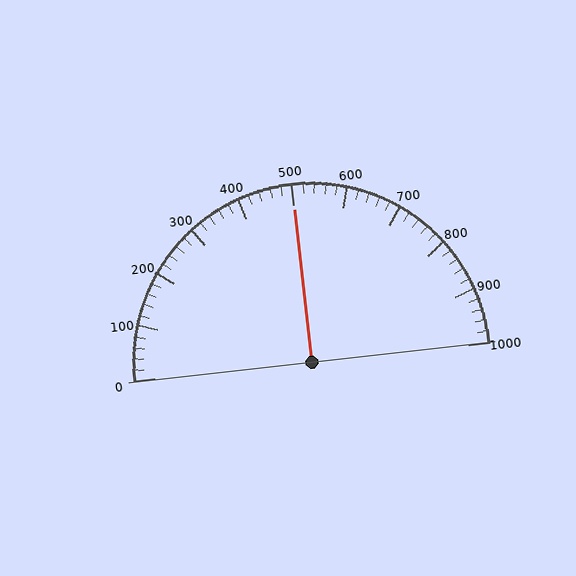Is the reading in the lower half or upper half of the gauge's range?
The reading is in the upper half of the range (0 to 1000).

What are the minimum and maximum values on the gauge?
The gauge ranges from 0 to 1000.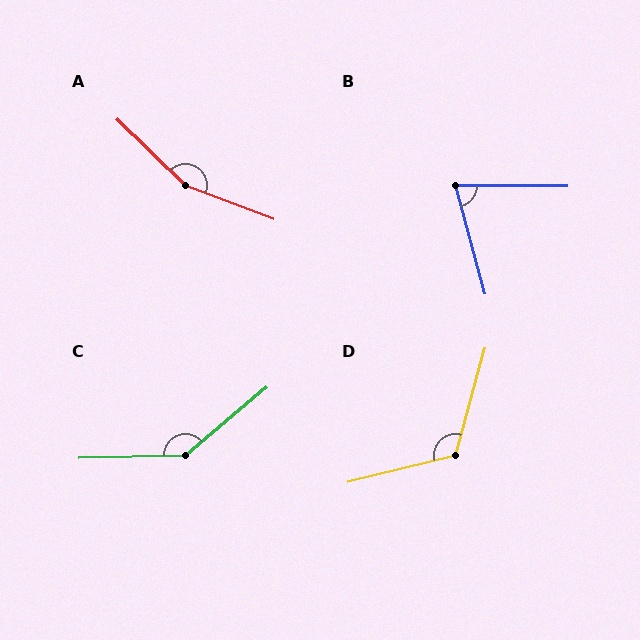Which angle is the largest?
A, at approximately 157 degrees.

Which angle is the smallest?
B, at approximately 74 degrees.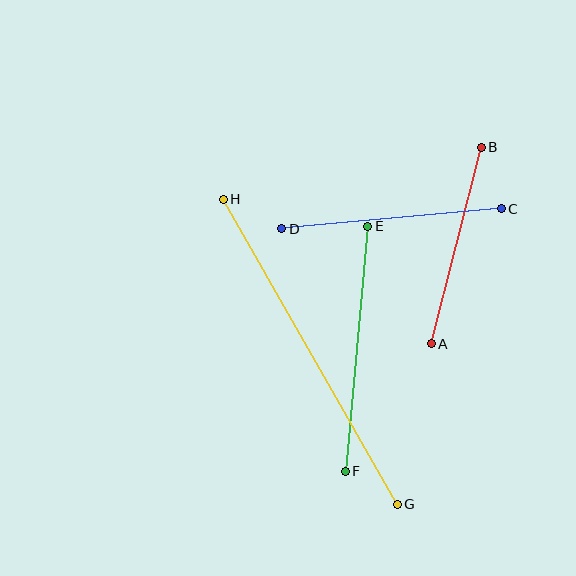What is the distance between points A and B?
The distance is approximately 203 pixels.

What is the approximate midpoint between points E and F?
The midpoint is at approximately (357, 349) pixels.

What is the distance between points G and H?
The distance is approximately 351 pixels.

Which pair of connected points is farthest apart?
Points G and H are farthest apart.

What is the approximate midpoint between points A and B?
The midpoint is at approximately (456, 245) pixels.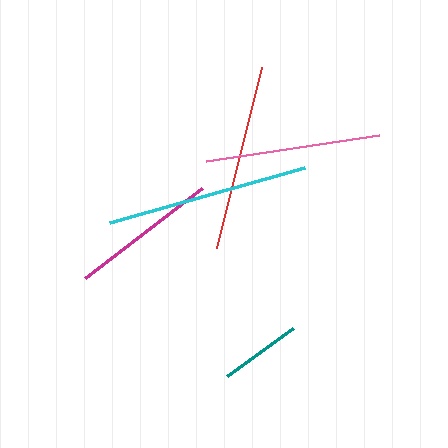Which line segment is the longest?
The cyan line is the longest at approximately 203 pixels.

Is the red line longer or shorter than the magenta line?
The red line is longer than the magenta line.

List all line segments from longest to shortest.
From longest to shortest: cyan, red, pink, magenta, teal.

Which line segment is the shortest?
The teal line is the shortest at approximately 81 pixels.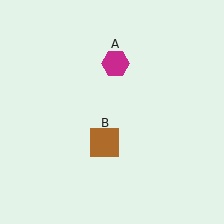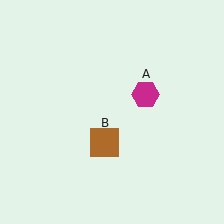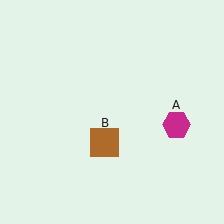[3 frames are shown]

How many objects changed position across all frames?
1 object changed position: magenta hexagon (object A).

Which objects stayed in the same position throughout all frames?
Brown square (object B) remained stationary.